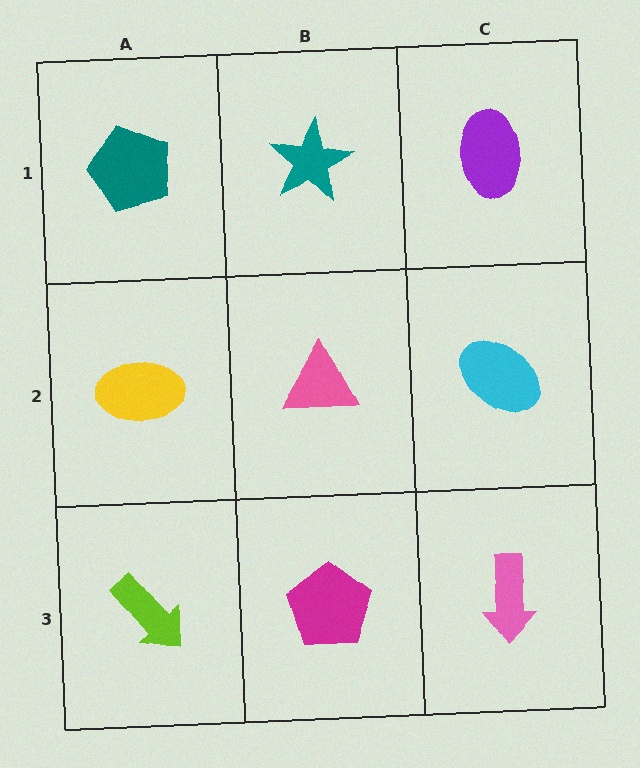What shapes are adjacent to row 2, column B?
A teal star (row 1, column B), a magenta pentagon (row 3, column B), a yellow ellipse (row 2, column A), a cyan ellipse (row 2, column C).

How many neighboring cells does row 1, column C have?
2.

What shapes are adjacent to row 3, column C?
A cyan ellipse (row 2, column C), a magenta pentagon (row 3, column B).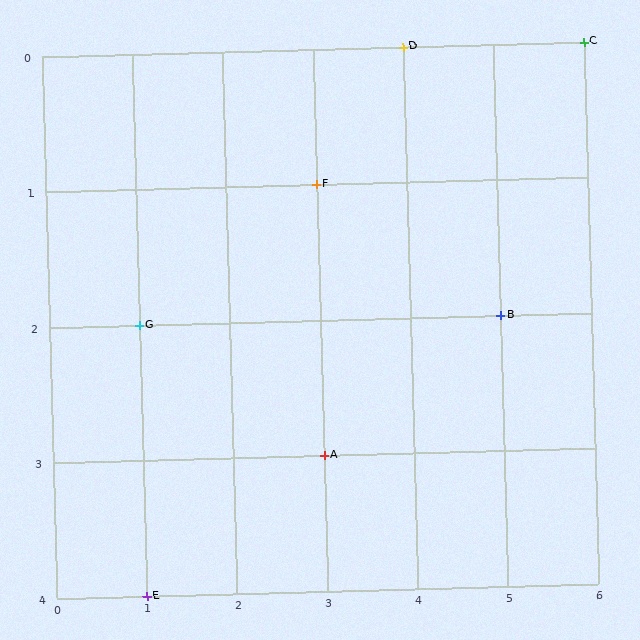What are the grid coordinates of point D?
Point D is at grid coordinates (4, 0).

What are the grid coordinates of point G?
Point G is at grid coordinates (1, 2).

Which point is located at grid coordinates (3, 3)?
Point A is at (3, 3).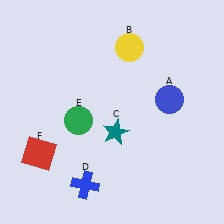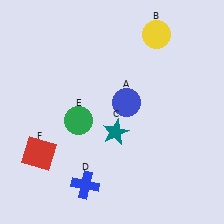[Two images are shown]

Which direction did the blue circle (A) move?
The blue circle (A) moved left.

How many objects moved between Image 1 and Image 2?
2 objects moved between the two images.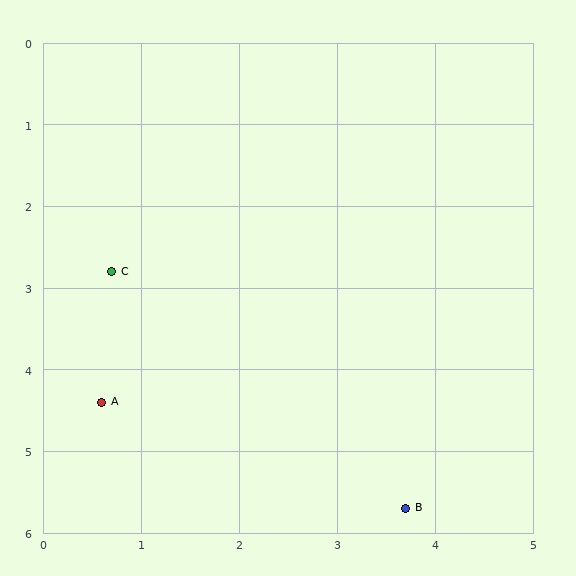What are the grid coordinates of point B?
Point B is at approximately (3.7, 5.7).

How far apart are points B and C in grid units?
Points B and C are about 4.2 grid units apart.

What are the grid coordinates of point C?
Point C is at approximately (0.7, 2.8).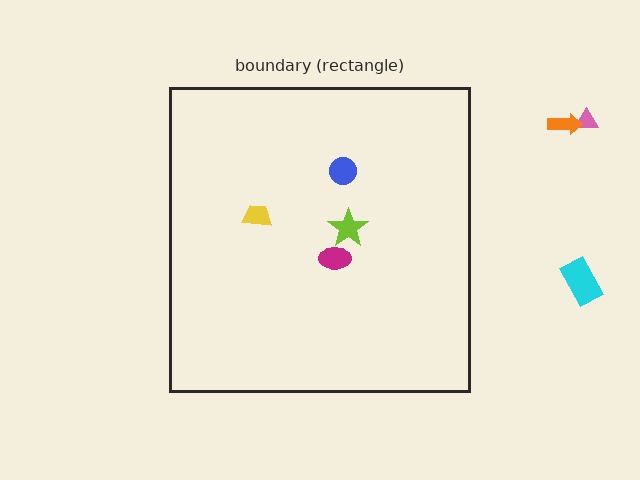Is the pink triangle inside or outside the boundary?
Outside.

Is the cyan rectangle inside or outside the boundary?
Outside.